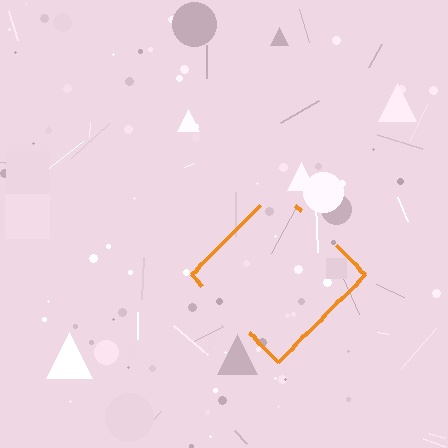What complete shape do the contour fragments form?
The contour fragments form a diamond.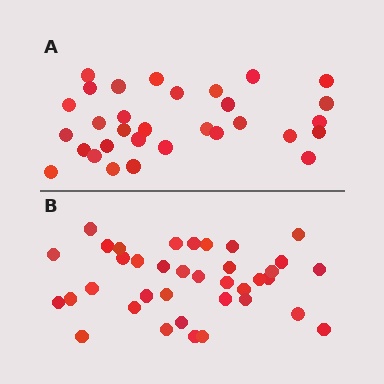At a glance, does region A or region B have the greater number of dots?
Region B (the bottom region) has more dots.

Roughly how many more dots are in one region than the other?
Region B has about 6 more dots than region A.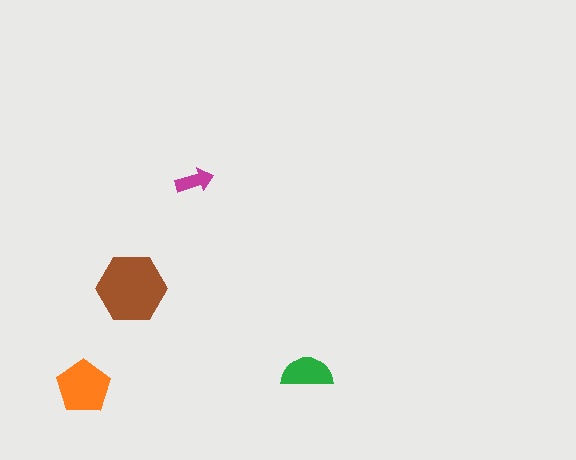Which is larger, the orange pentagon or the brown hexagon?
The brown hexagon.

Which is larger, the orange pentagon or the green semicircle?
The orange pentagon.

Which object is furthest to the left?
The orange pentagon is leftmost.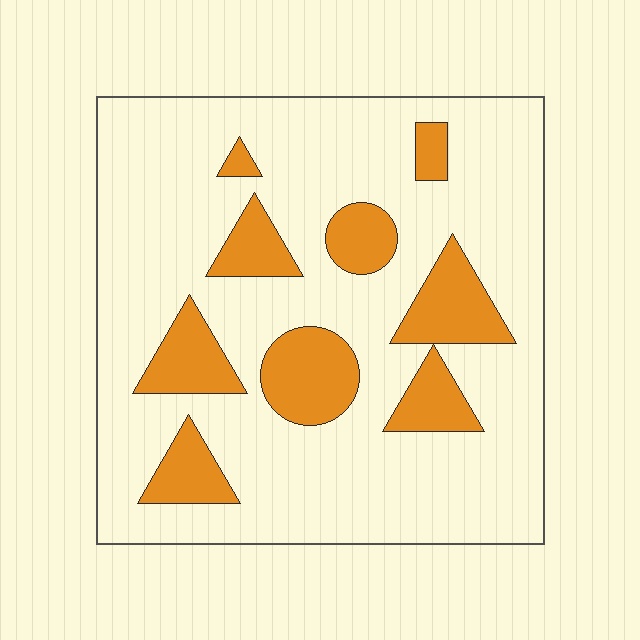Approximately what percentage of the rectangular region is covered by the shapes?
Approximately 20%.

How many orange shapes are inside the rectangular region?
9.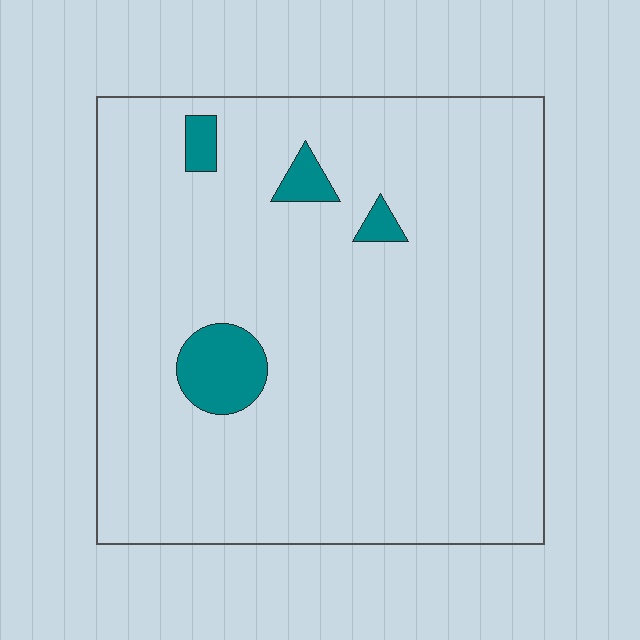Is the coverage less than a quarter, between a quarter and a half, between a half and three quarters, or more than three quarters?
Less than a quarter.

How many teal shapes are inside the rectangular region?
4.